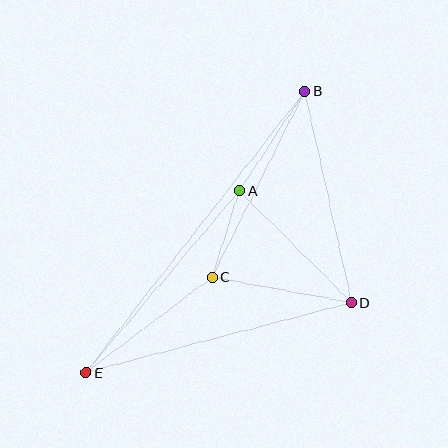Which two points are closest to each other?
Points A and C are closest to each other.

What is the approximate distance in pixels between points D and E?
The distance between D and E is approximately 274 pixels.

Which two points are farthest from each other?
Points B and E are farthest from each other.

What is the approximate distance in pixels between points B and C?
The distance between B and C is approximately 207 pixels.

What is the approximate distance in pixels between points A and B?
The distance between A and B is approximately 119 pixels.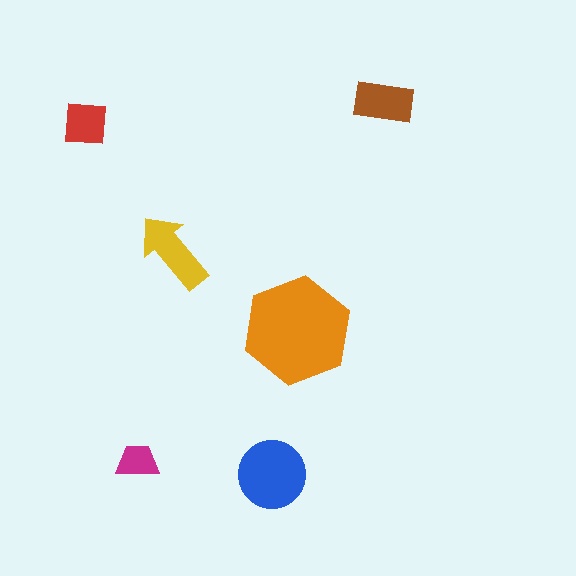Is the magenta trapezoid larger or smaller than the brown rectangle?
Smaller.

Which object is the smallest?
The magenta trapezoid.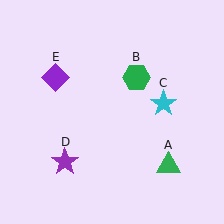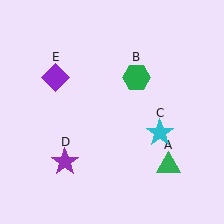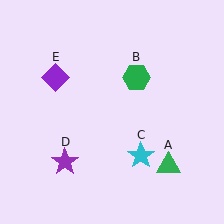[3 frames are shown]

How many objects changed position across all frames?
1 object changed position: cyan star (object C).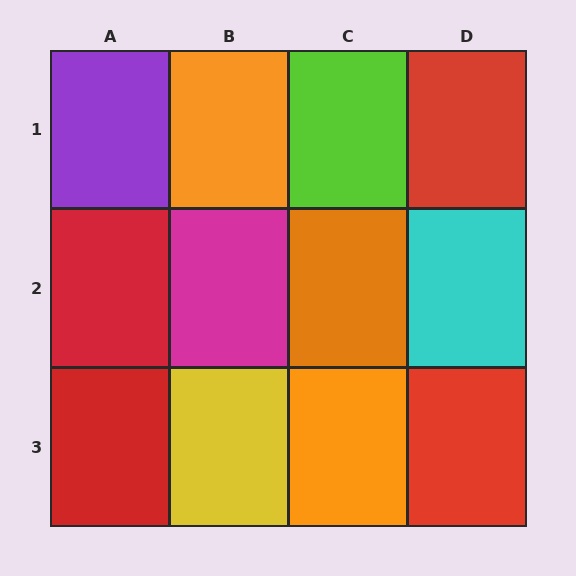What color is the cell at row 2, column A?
Red.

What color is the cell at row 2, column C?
Orange.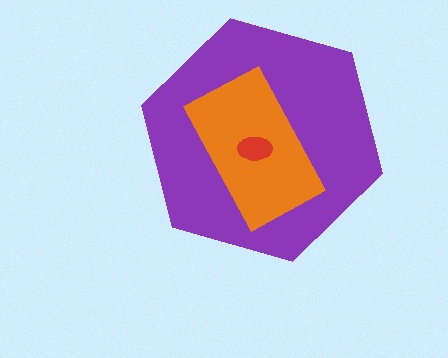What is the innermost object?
The red ellipse.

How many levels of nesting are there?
3.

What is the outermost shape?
The purple hexagon.